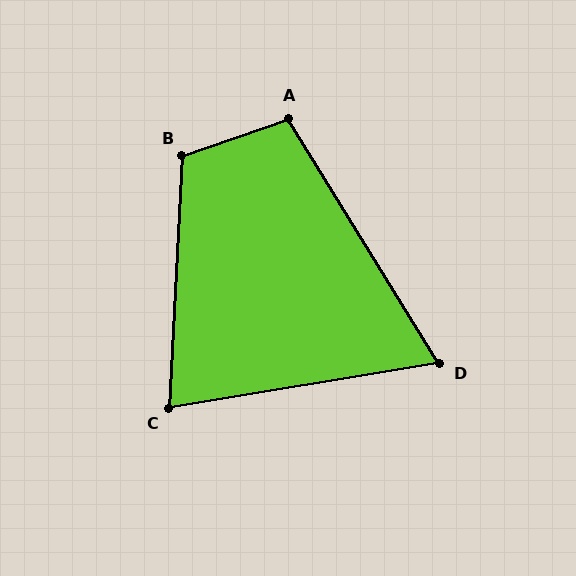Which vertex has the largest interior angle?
B, at approximately 112 degrees.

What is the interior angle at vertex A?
Approximately 102 degrees (obtuse).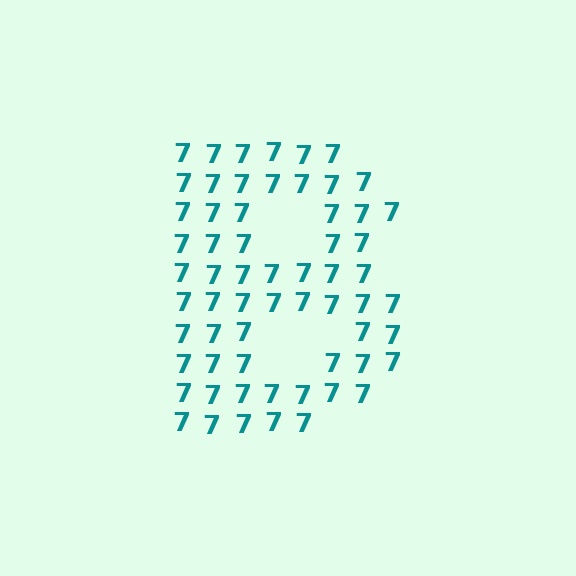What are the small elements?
The small elements are digit 7's.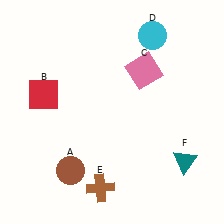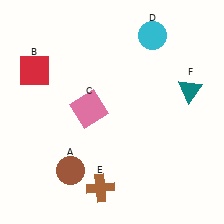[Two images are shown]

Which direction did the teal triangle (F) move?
The teal triangle (F) moved up.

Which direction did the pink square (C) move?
The pink square (C) moved left.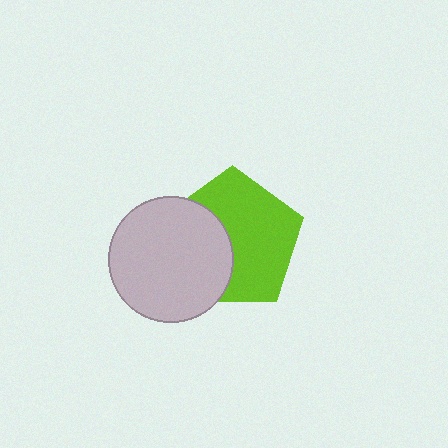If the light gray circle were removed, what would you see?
You would see the complete lime pentagon.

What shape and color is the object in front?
The object in front is a light gray circle.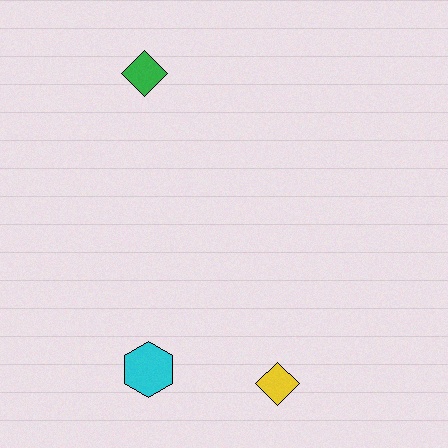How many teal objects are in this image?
There are no teal objects.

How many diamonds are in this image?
There are 2 diamonds.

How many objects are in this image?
There are 3 objects.